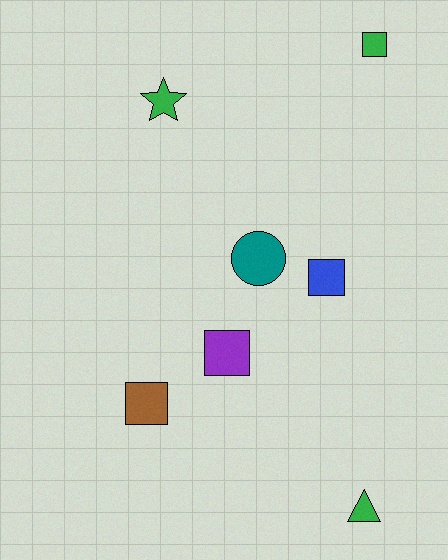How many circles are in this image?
There is 1 circle.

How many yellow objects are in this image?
There are no yellow objects.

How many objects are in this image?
There are 7 objects.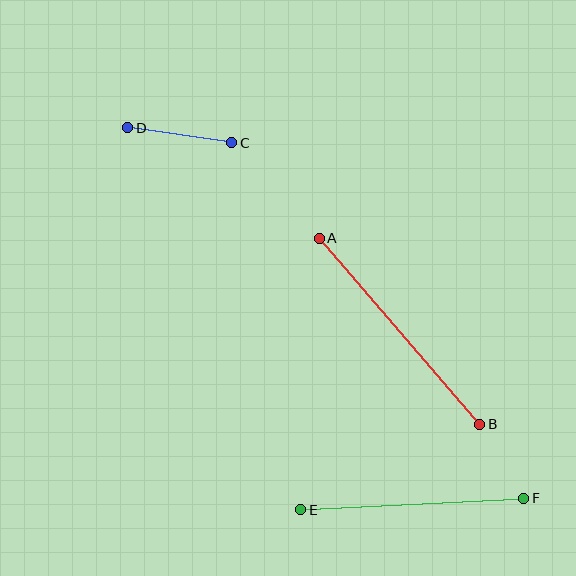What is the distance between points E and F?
The distance is approximately 223 pixels.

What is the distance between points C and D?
The distance is approximately 105 pixels.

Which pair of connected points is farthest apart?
Points A and B are farthest apart.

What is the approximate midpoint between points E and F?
The midpoint is at approximately (412, 504) pixels.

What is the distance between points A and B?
The distance is approximately 246 pixels.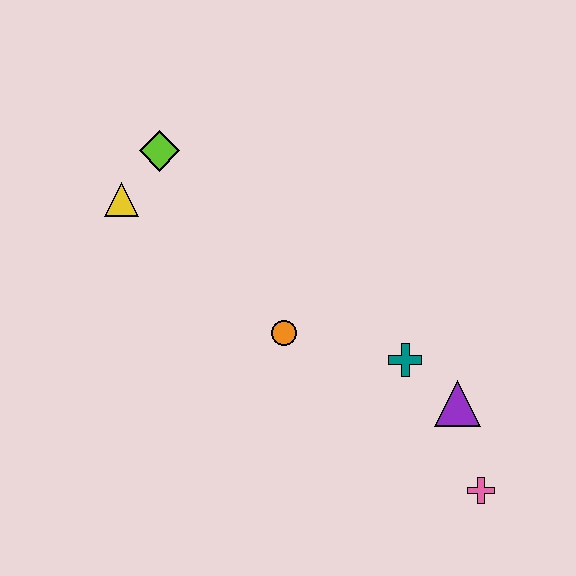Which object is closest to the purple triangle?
The teal cross is closest to the purple triangle.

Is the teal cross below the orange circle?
Yes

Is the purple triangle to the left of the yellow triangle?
No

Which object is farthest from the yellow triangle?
The pink cross is farthest from the yellow triangle.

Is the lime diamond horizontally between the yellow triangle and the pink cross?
Yes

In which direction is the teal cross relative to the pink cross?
The teal cross is above the pink cross.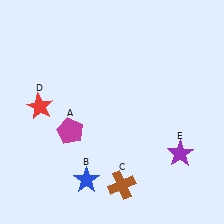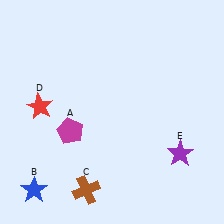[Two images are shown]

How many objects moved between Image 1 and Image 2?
2 objects moved between the two images.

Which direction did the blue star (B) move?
The blue star (B) moved left.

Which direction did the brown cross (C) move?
The brown cross (C) moved left.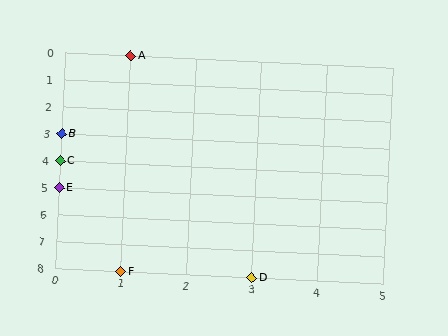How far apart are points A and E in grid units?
Points A and E are 1 column and 5 rows apart (about 5.1 grid units diagonally).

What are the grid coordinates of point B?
Point B is at grid coordinates (0, 3).